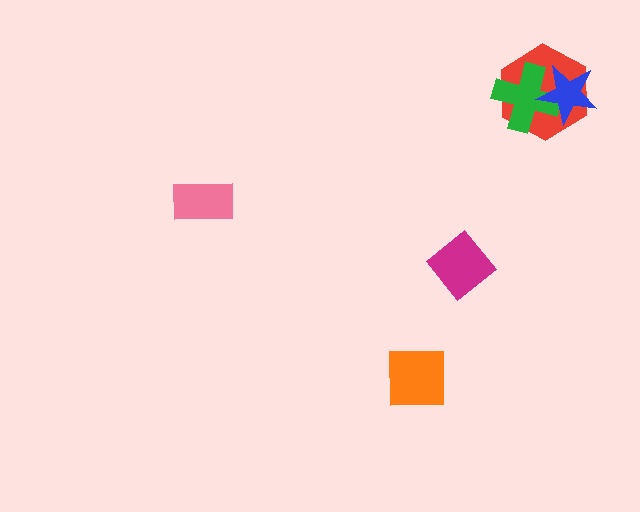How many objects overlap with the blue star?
2 objects overlap with the blue star.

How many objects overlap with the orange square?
0 objects overlap with the orange square.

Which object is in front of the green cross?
The blue star is in front of the green cross.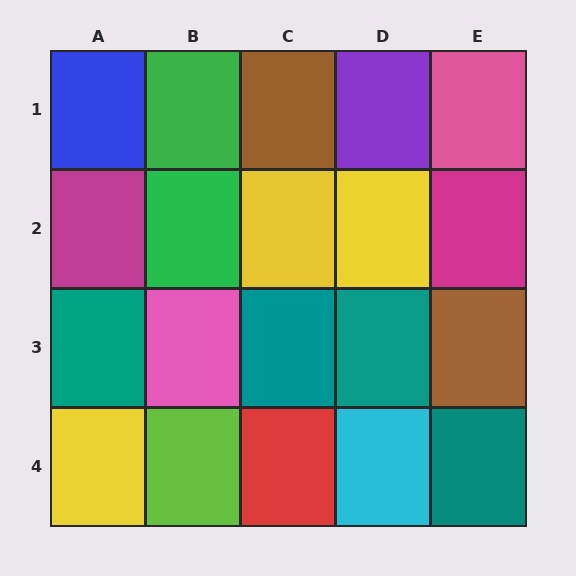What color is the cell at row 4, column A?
Yellow.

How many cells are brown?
2 cells are brown.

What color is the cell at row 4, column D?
Cyan.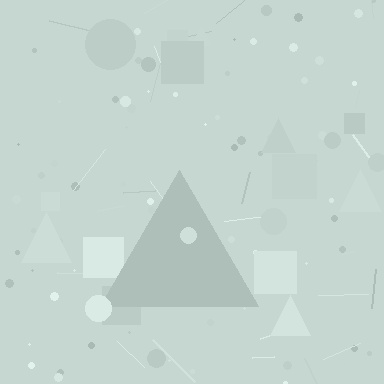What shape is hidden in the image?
A triangle is hidden in the image.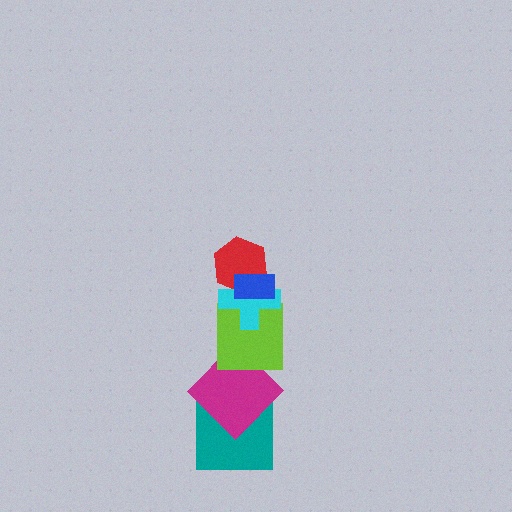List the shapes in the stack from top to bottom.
From top to bottom: the blue rectangle, the red hexagon, the cyan cross, the lime square, the magenta diamond, the teal square.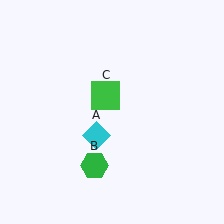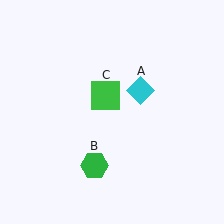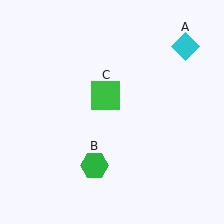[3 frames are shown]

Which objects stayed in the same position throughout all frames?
Green hexagon (object B) and green square (object C) remained stationary.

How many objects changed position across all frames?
1 object changed position: cyan diamond (object A).